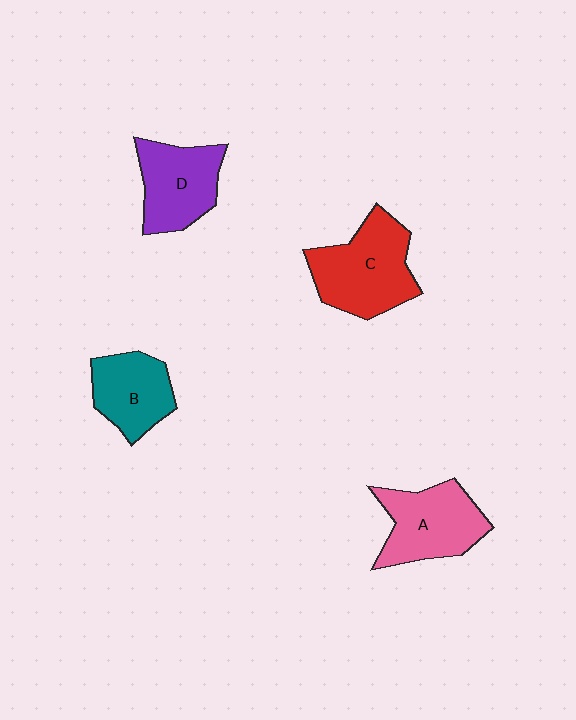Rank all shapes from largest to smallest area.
From largest to smallest: C (red), A (pink), D (purple), B (teal).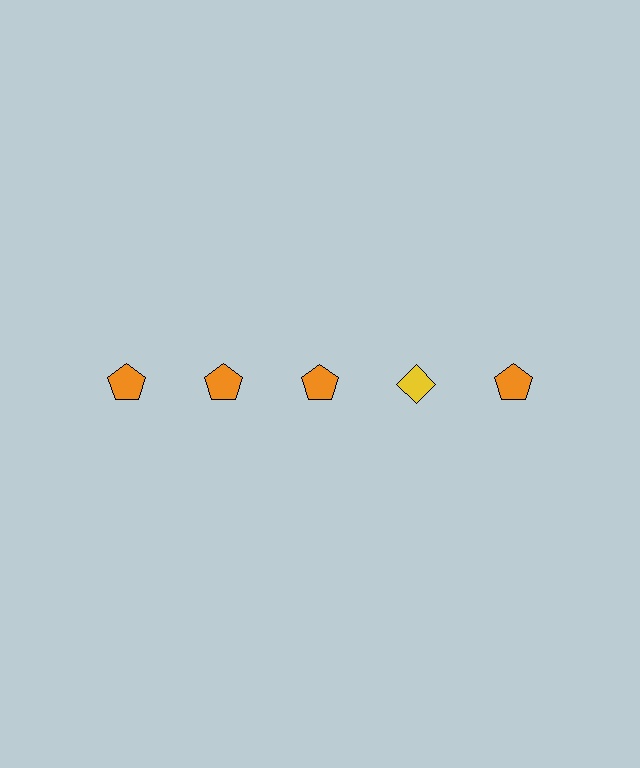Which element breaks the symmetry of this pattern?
The yellow diamond in the top row, second from right column breaks the symmetry. All other shapes are orange pentagons.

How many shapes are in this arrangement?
There are 5 shapes arranged in a grid pattern.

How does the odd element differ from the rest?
It differs in both color (yellow instead of orange) and shape (diamond instead of pentagon).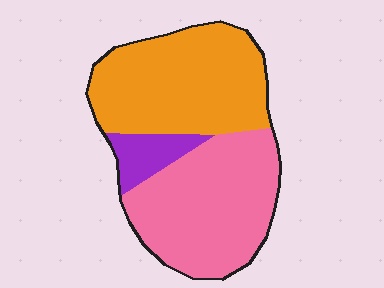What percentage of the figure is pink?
Pink covers around 45% of the figure.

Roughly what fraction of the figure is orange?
Orange covers 46% of the figure.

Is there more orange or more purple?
Orange.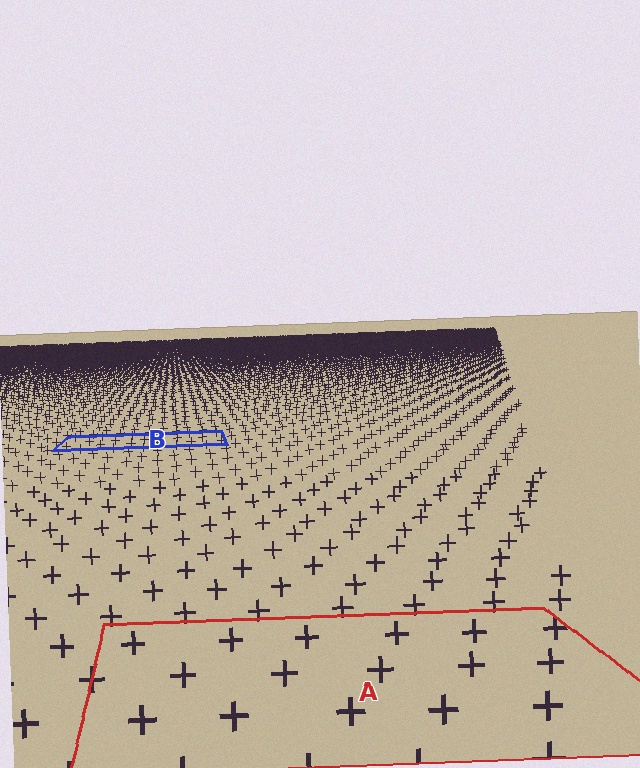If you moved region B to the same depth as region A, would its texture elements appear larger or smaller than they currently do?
They would appear larger. At a closer depth, the same texture elements are projected at a bigger on-screen size.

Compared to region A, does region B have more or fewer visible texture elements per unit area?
Region B has more texture elements per unit area — they are packed more densely because it is farther away.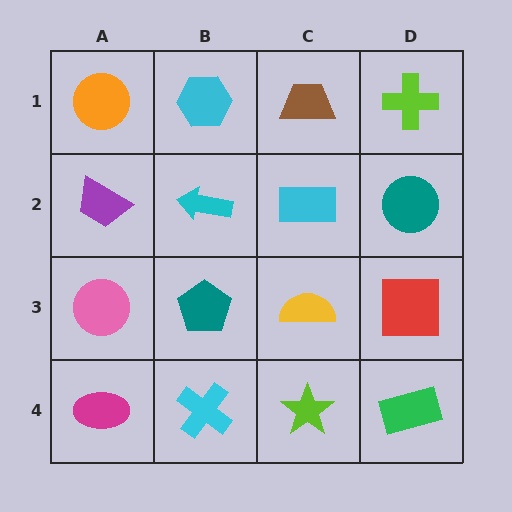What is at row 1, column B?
A cyan hexagon.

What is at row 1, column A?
An orange circle.